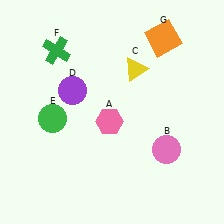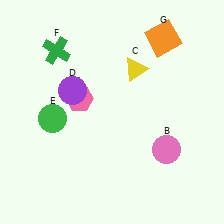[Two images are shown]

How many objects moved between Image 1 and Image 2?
1 object moved between the two images.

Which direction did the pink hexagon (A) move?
The pink hexagon (A) moved left.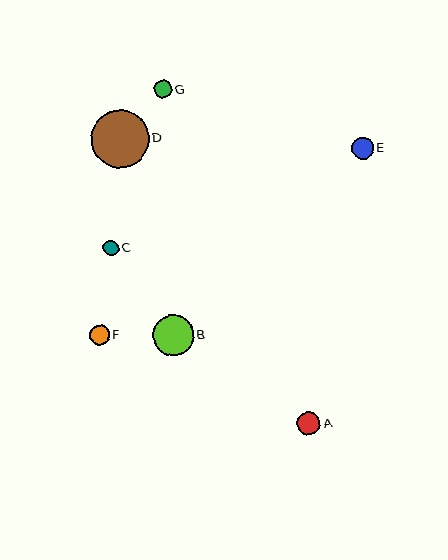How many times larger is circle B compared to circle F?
Circle B is approximately 2.1 times the size of circle F.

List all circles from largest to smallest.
From largest to smallest: D, B, A, E, F, G, C.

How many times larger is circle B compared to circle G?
Circle B is approximately 2.3 times the size of circle G.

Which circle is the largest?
Circle D is the largest with a size of approximately 58 pixels.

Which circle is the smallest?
Circle C is the smallest with a size of approximately 16 pixels.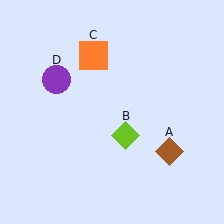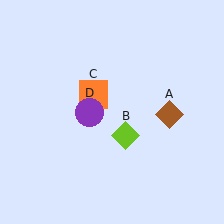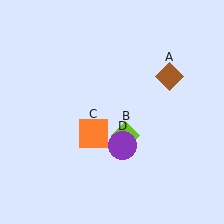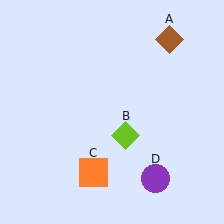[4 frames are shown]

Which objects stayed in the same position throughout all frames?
Lime diamond (object B) remained stationary.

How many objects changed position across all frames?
3 objects changed position: brown diamond (object A), orange square (object C), purple circle (object D).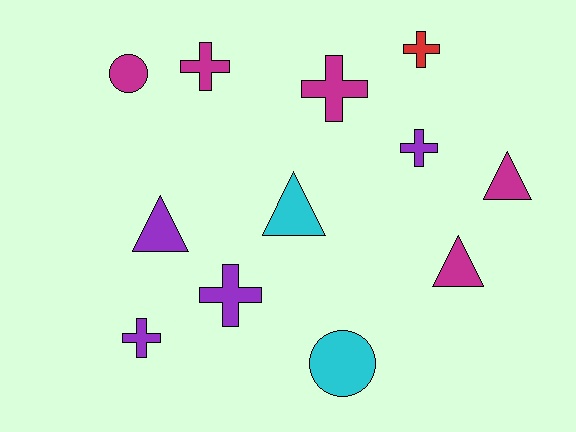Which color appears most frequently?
Magenta, with 5 objects.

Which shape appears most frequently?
Cross, with 6 objects.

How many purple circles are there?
There are no purple circles.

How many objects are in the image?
There are 12 objects.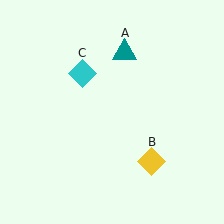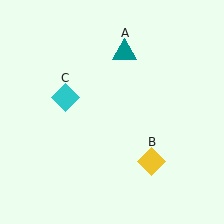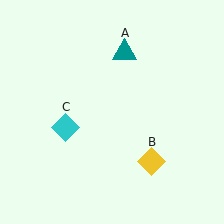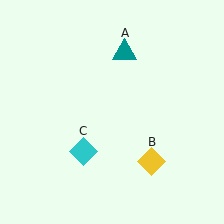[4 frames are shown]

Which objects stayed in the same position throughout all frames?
Teal triangle (object A) and yellow diamond (object B) remained stationary.